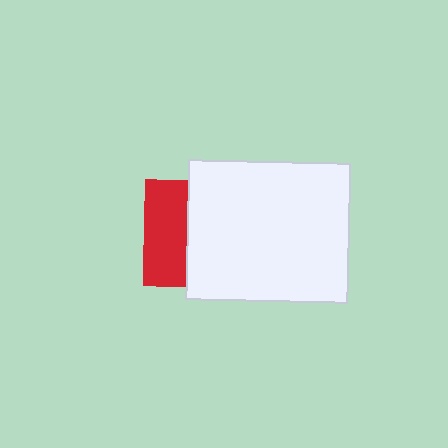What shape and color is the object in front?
The object in front is a white rectangle.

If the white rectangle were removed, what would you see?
You would see the complete red square.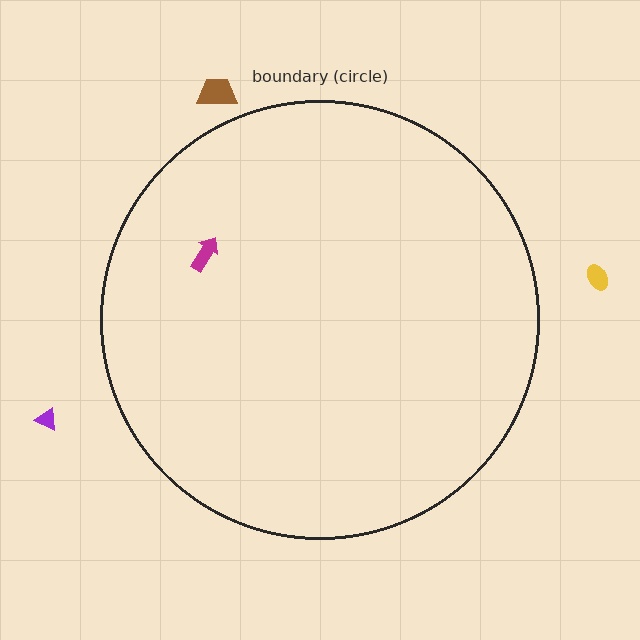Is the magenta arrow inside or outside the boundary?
Inside.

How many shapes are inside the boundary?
1 inside, 3 outside.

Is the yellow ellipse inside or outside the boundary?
Outside.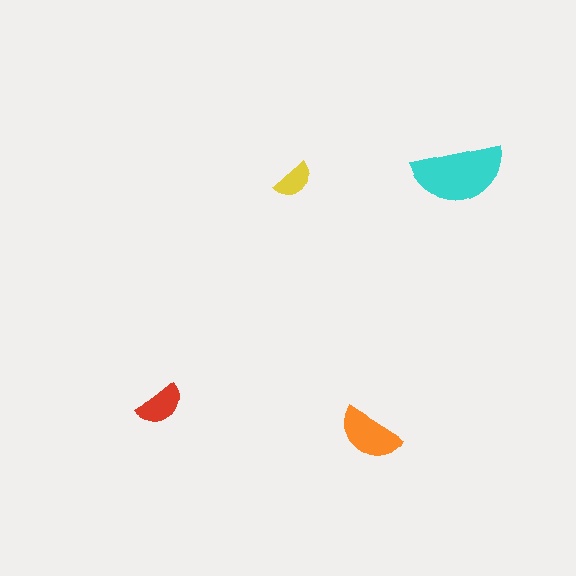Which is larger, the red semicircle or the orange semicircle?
The orange one.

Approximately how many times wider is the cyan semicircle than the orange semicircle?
About 1.5 times wider.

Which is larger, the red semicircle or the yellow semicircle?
The red one.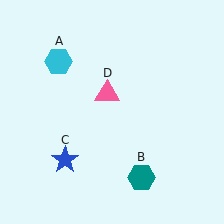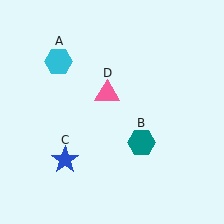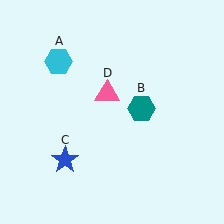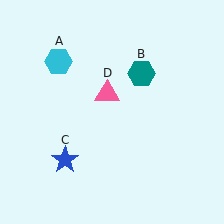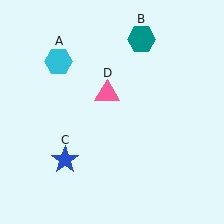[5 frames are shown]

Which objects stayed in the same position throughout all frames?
Cyan hexagon (object A) and blue star (object C) and pink triangle (object D) remained stationary.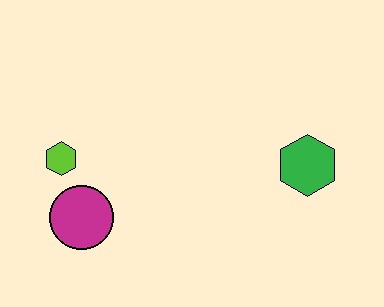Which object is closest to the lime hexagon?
The magenta circle is closest to the lime hexagon.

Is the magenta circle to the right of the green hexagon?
No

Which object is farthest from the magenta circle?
The green hexagon is farthest from the magenta circle.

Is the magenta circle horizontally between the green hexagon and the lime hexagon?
Yes